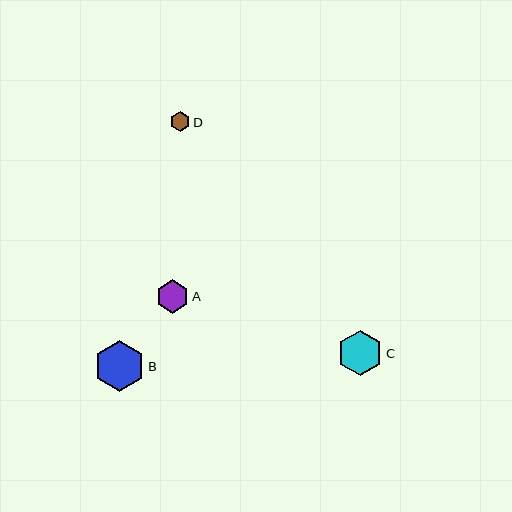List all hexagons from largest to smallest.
From largest to smallest: B, C, A, D.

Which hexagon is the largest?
Hexagon B is the largest with a size of approximately 50 pixels.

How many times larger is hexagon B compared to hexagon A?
Hexagon B is approximately 1.5 times the size of hexagon A.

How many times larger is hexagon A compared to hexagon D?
Hexagon A is approximately 1.6 times the size of hexagon D.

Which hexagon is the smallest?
Hexagon D is the smallest with a size of approximately 20 pixels.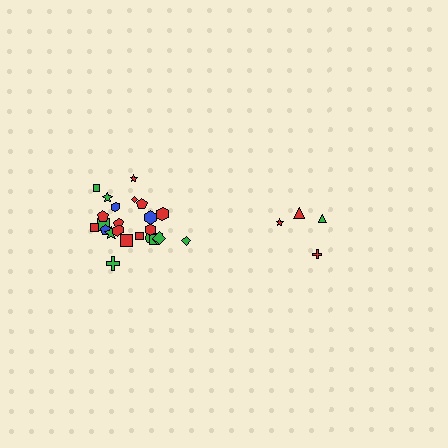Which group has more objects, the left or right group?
The left group.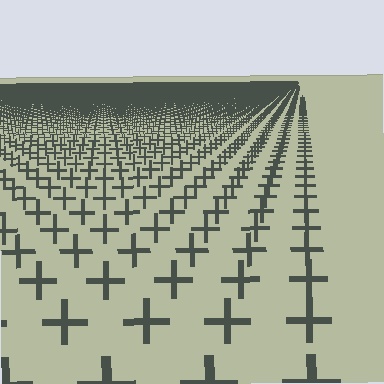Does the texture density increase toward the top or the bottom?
Density increases toward the top.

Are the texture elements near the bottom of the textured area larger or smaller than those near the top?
Larger. Near the bottom, elements are closer to the viewer and appear at a bigger on-screen size.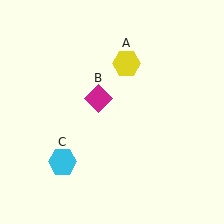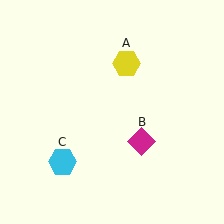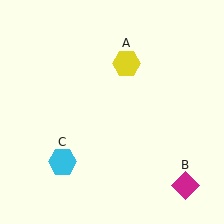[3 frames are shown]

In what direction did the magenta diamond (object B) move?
The magenta diamond (object B) moved down and to the right.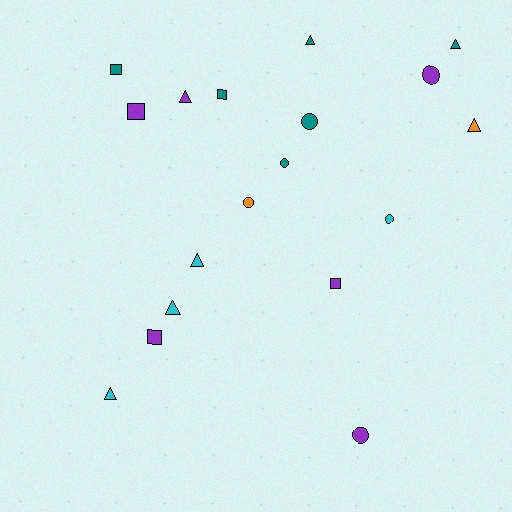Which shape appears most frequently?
Triangle, with 7 objects.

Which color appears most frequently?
Teal, with 6 objects.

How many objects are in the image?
There are 18 objects.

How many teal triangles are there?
There are 2 teal triangles.